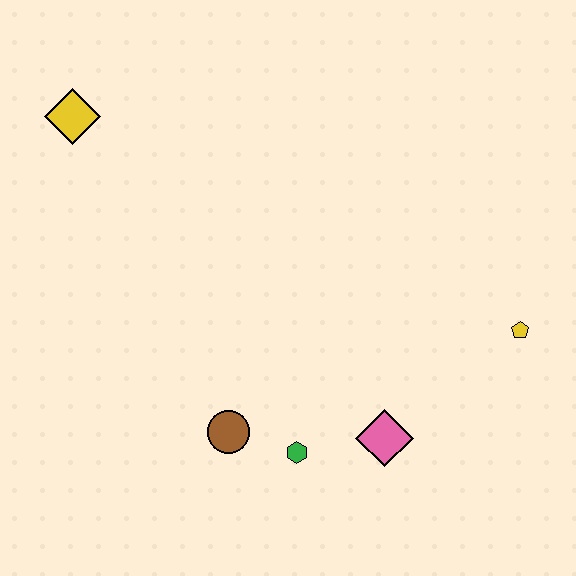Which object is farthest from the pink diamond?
The yellow diamond is farthest from the pink diamond.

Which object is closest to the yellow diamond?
The brown circle is closest to the yellow diamond.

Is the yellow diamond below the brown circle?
No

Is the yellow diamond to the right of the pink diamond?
No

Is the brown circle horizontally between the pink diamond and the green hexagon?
No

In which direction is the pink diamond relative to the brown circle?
The pink diamond is to the right of the brown circle.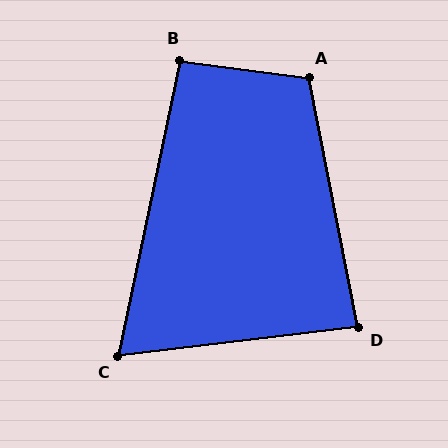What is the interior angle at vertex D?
Approximately 86 degrees (approximately right).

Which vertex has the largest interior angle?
A, at approximately 109 degrees.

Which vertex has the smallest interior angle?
C, at approximately 71 degrees.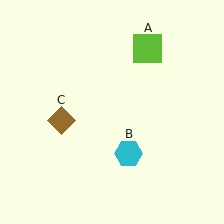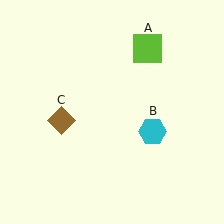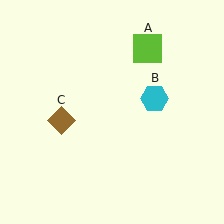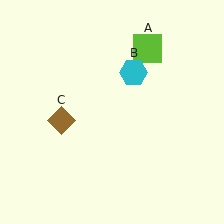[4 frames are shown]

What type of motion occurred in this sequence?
The cyan hexagon (object B) rotated counterclockwise around the center of the scene.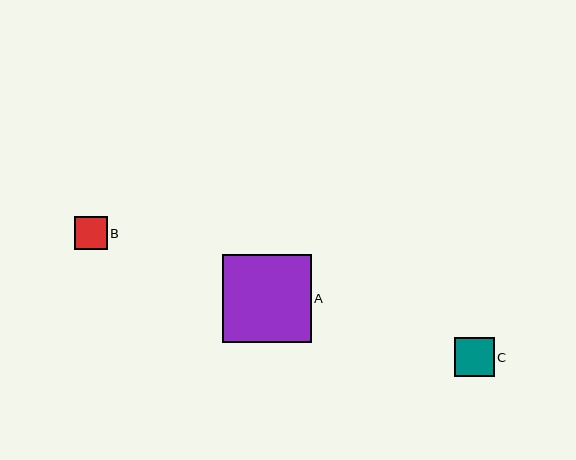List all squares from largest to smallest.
From largest to smallest: A, C, B.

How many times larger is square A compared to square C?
Square A is approximately 2.2 times the size of square C.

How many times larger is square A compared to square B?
Square A is approximately 2.7 times the size of square B.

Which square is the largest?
Square A is the largest with a size of approximately 89 pixels.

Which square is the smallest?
Square B is the smallest with a size of approximately 33 pixels.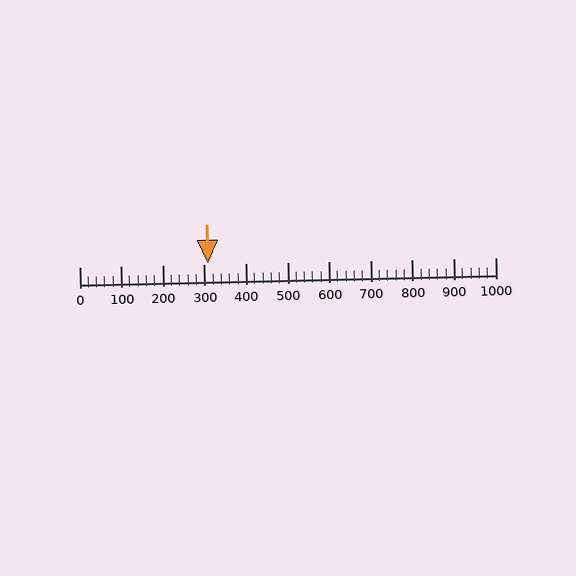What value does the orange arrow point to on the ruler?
The orange arrow points to approximately 308.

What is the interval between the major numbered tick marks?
The major tick marks are spaced 100 units apart.